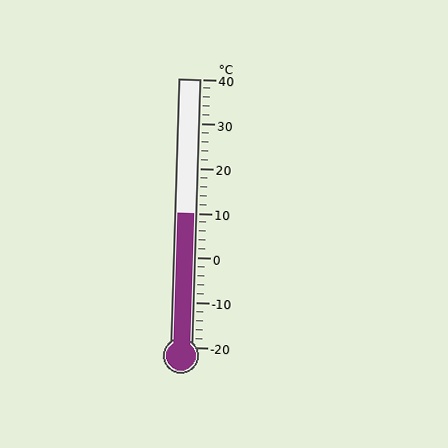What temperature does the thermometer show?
The thermometer shows approximately 10°C.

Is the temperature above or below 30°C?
The temperature is below 30°C.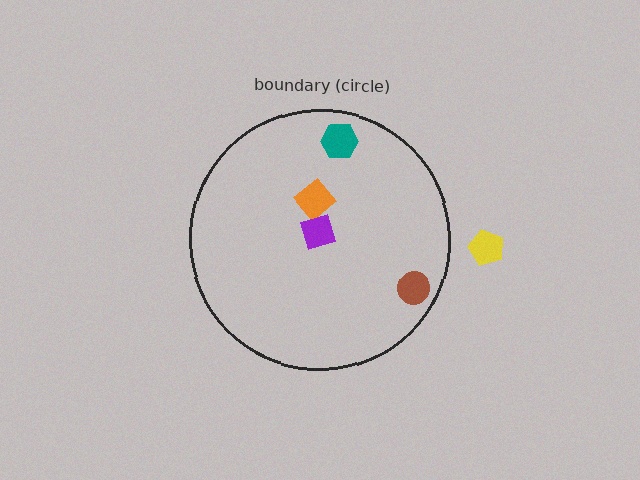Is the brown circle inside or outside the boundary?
Inside.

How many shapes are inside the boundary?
4 inside, 1 outside.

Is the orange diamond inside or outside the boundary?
Inside.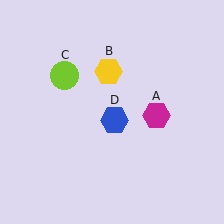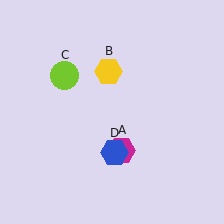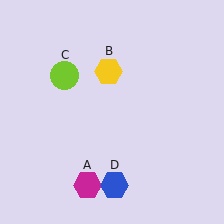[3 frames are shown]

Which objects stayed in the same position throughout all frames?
Yellow hexagon (object B) and lime circle (object C) remained stationary.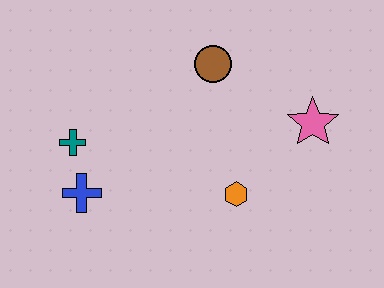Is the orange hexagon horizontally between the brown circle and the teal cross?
No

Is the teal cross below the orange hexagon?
No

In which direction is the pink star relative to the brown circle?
The pink star is to the right of the brown circle.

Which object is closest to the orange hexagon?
The pink star is closest to the orange hexagon.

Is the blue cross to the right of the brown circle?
No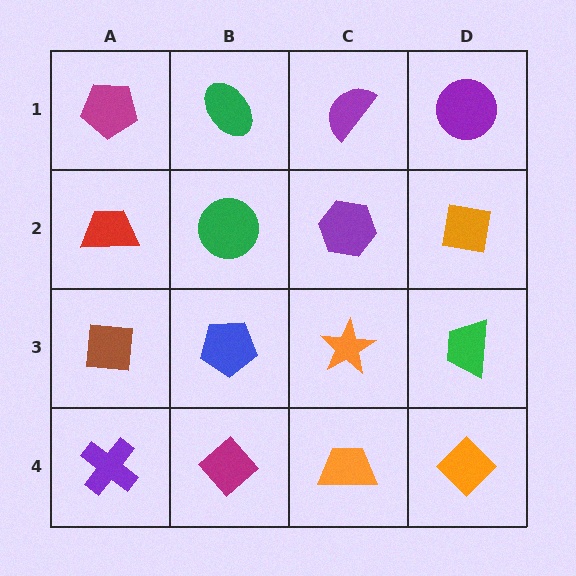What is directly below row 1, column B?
A green circle.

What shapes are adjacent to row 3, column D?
An orange square (row 2, column D), an orange diamond (row 4, column D), an orange star (row 3, column C).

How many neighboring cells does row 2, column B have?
4.